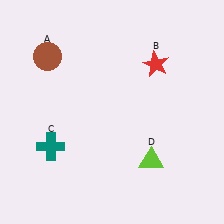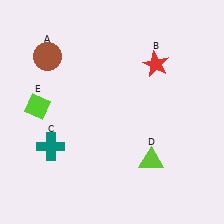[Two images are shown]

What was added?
A lime diamond (E) was added in Image 2.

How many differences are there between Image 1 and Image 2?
There is 1 difference between the two images.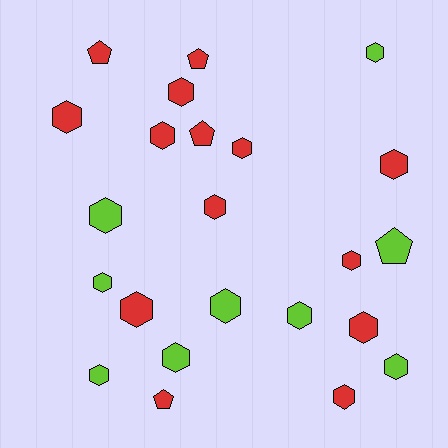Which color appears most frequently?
Red, with 14 objects.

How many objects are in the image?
There are 23 objects.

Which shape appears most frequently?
Hexagon, with 18 objects.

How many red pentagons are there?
There are 4 red pentagons.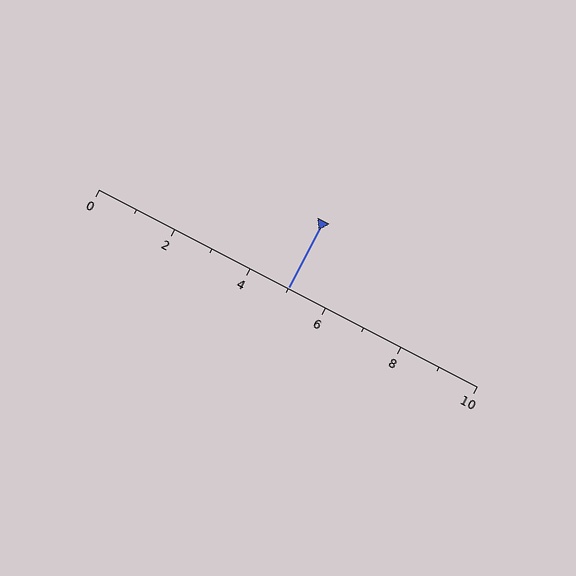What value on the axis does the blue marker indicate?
The marker indicates approximately 5.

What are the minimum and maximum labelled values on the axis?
The axis runs from 0 to 10.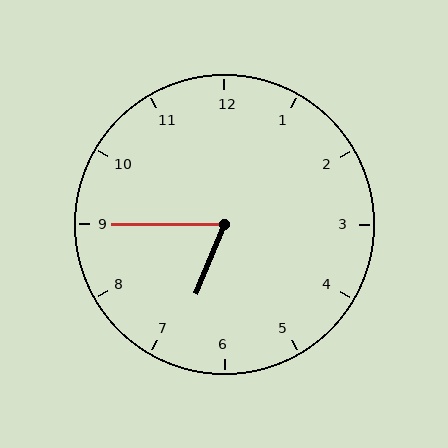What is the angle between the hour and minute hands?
Approximately 68 degrees.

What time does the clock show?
6:45.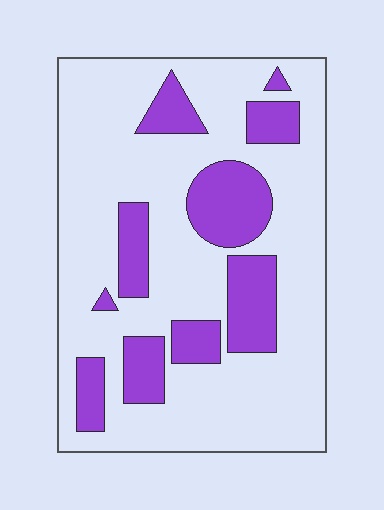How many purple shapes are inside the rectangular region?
10.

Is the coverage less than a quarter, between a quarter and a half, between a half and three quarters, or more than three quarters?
Less than a quarter.